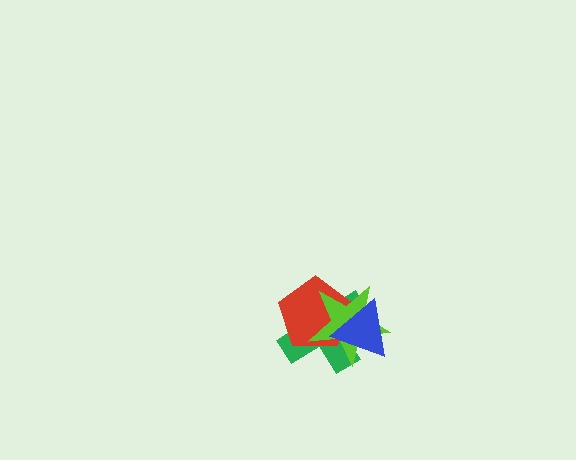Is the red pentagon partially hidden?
Yes, it is partially covered by another shape.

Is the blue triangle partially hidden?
No, no other shape covers it.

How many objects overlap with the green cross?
3 objects overlap with the green cross.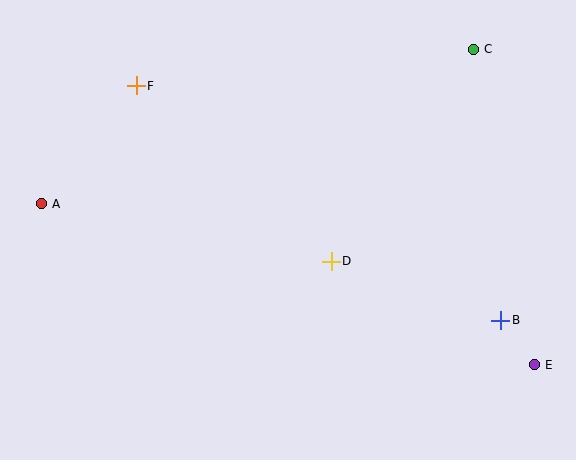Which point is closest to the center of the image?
Point D at (331, 261) is closest to the center.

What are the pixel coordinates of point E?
Point E is at (534, 365).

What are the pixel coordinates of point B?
Point B is at (501, 320).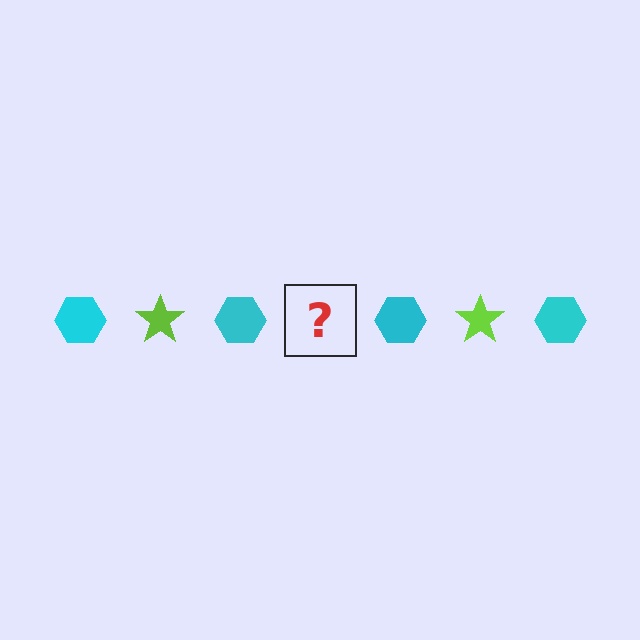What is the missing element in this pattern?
The missing element is a lime star.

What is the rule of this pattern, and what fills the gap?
The rule is that the pattern alternates between cyan hexagon and lime star. The gap should be filled with a lime star.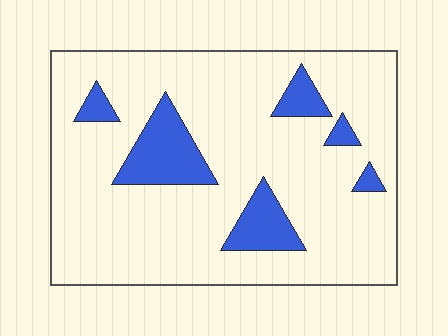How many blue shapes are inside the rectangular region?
6.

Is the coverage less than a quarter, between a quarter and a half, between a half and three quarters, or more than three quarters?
Less than a quarter.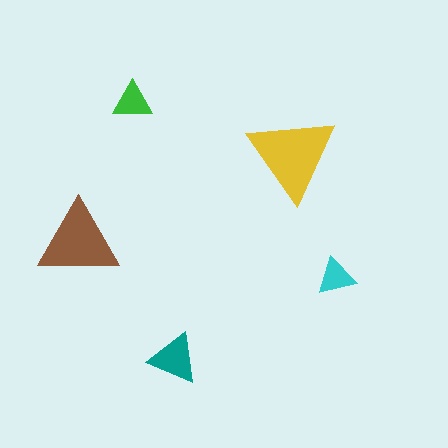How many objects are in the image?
There are 5 objects in the image.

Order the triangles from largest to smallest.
the yellow one, the brown one, the teal one, the green one, the cyan one.